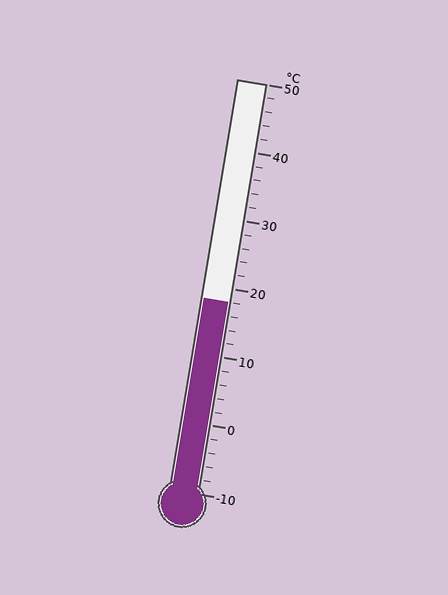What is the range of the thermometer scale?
The thermometer scale ranges from -10°C to 50°C.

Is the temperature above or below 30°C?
The temperature is below 30°C.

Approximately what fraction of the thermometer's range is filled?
The thermometer is filled to approximately 45% of its range.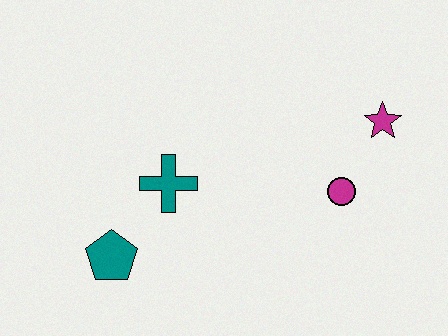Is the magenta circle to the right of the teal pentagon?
Yes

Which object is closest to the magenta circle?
The magenta star is closest to the magenta circle.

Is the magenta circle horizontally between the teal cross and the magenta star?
Yes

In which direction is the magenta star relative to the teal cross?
The magenta star is to the right of the teal cross.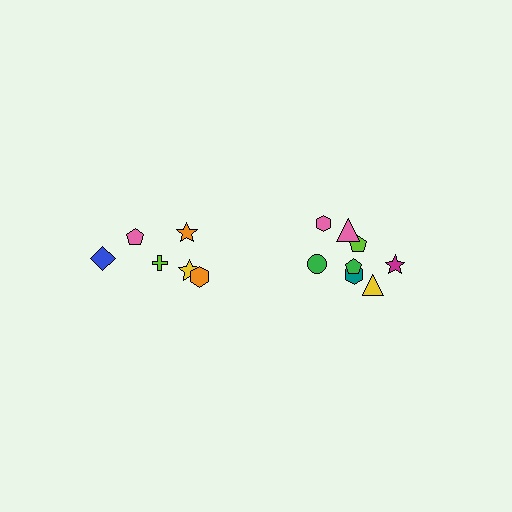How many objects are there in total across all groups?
There are 14 objects.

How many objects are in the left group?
There are 6 objects.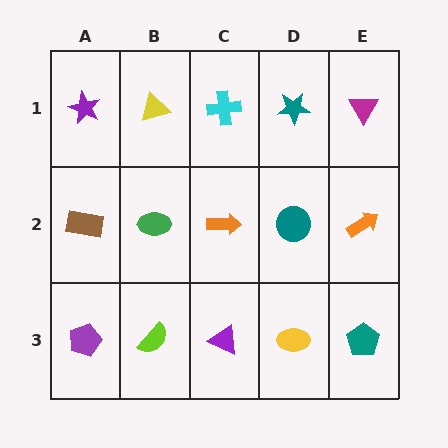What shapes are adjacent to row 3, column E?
An orange arrow (row 2, column E), a yellow ellipse (row 3, column D).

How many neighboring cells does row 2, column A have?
3.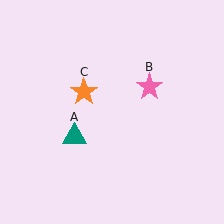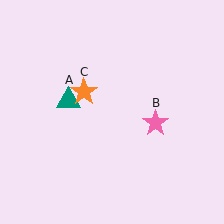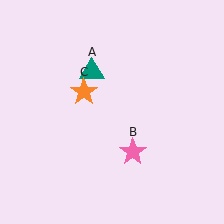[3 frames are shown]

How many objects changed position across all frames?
2 objects changed position: teal triangle (object A), pink star (object B).